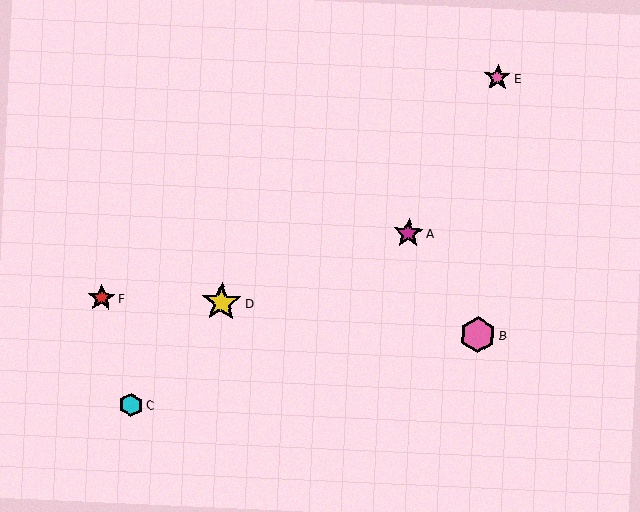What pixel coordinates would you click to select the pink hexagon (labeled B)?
Click at (478, 335) to select the pink hexagon B.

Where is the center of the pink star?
The center of the pink star is at (498, 77).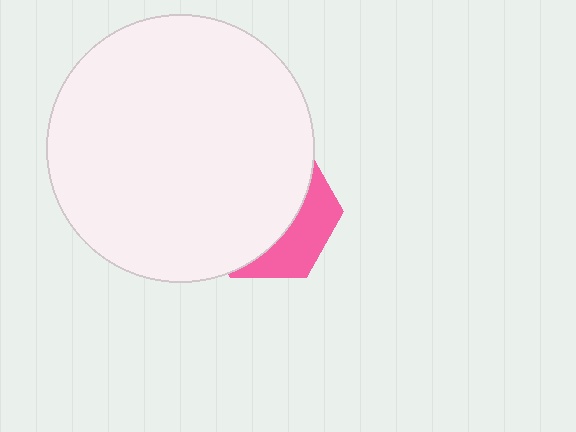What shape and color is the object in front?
The object in front is a white circle.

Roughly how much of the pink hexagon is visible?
A small part of it is visible (roughly 31%).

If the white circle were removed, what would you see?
You would see the complete pink hexagon.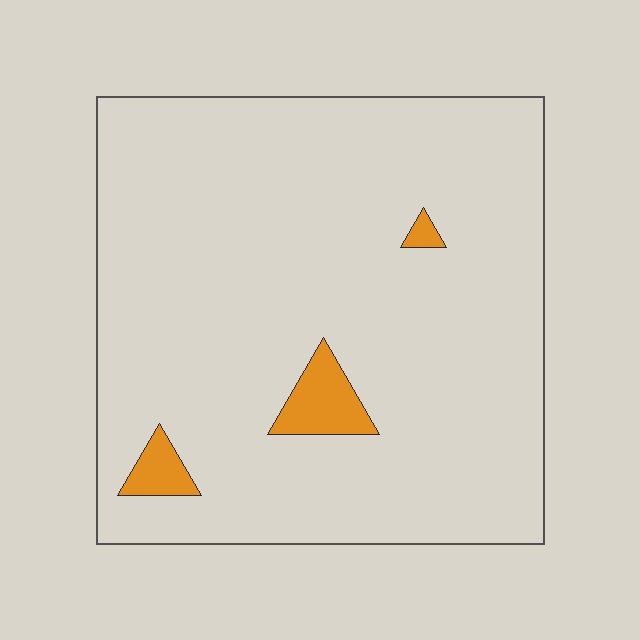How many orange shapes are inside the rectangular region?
3.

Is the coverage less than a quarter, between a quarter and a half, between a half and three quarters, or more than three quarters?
Less than a quarter.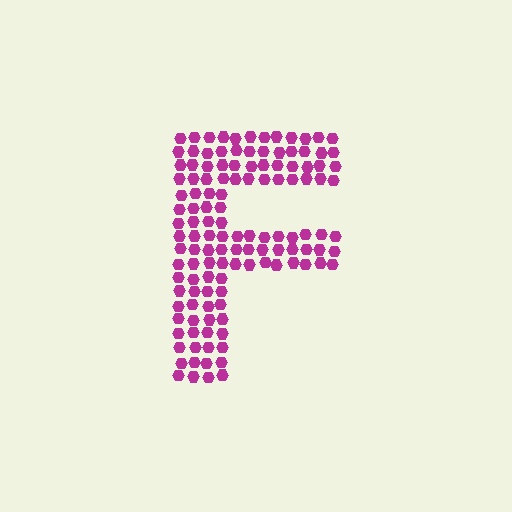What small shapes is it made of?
It is made of small hexagons.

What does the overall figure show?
The overall figure shows the letter F.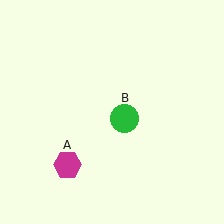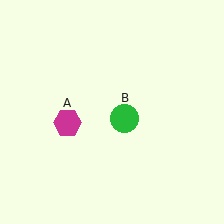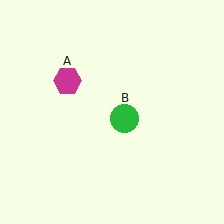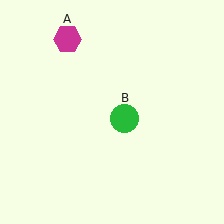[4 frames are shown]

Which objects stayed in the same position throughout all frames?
Green circle (object B) remained stationary.